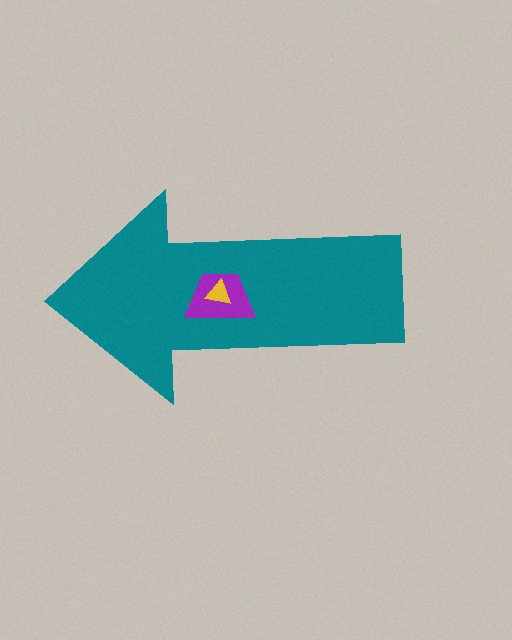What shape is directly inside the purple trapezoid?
The yellow triangle.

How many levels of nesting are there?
3.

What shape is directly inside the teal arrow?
The purple trapezoid.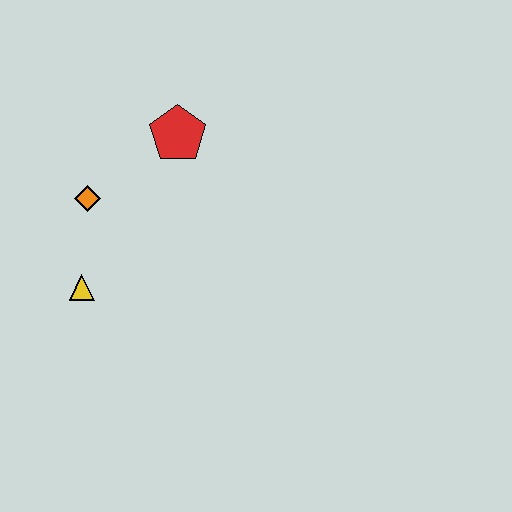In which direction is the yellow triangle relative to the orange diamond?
The yellow triangle is below the orange diamond.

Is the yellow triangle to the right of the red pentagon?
No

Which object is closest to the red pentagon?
The orange diamond is closest to the red pentagon.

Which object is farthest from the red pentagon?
The yellow triangle is farthest from the red pentagon.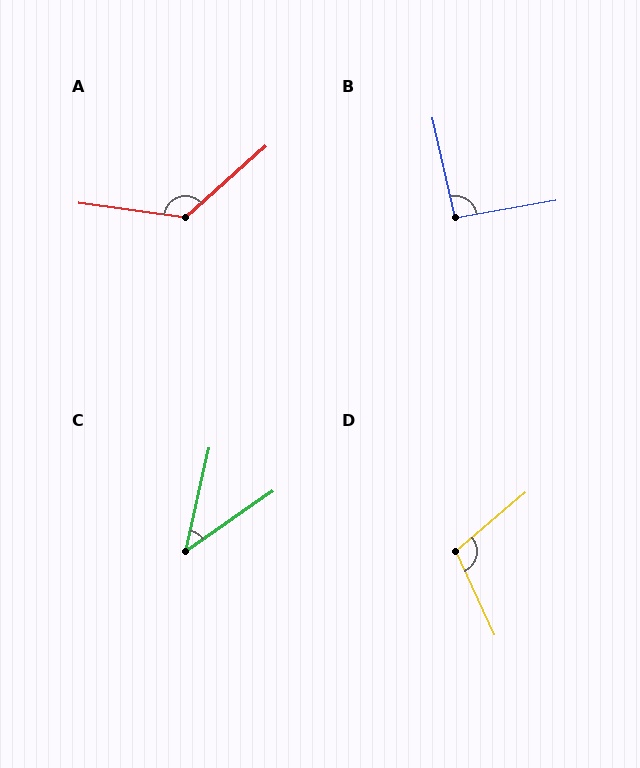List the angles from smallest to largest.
C (43°), B (93°), D (105°), A (130°).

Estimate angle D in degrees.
Approximately 105 degrees.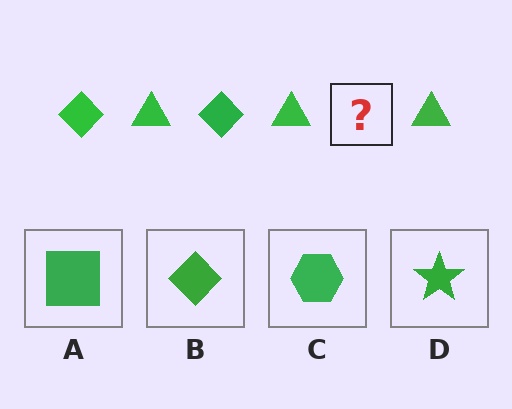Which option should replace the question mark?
Option B.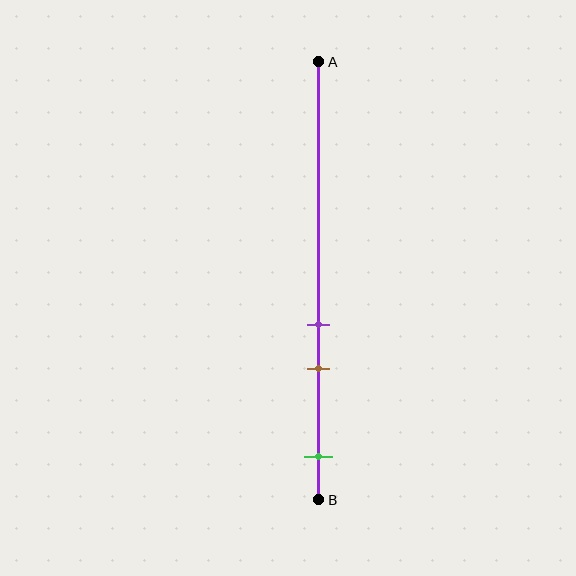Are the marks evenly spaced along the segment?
No, the marks are not evenly spaced.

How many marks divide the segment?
There are 3 marks dividing the segment.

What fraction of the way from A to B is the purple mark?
The purple mark is approximately 60% (0.6) of the way from A to B.